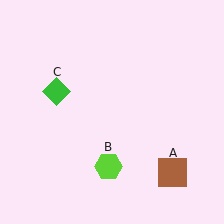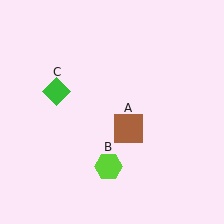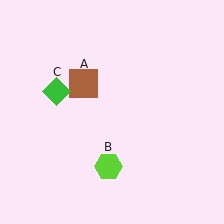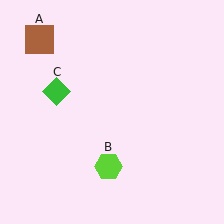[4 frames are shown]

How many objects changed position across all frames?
1 object changed position: brown square (object A).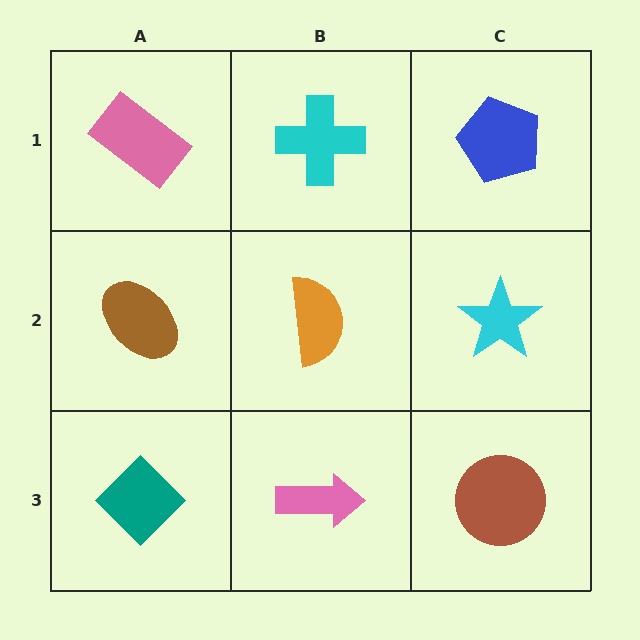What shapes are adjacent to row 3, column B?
An orange semicircle (row 2, column B), a teal diamond (row 3, column A), a brown circle (row 3, column C).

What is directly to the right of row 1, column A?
A cyan cross.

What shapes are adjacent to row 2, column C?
A blue pentagon (row 1, column C), a brown circle (row 3, column C), an orange semicircle (row 2, column B).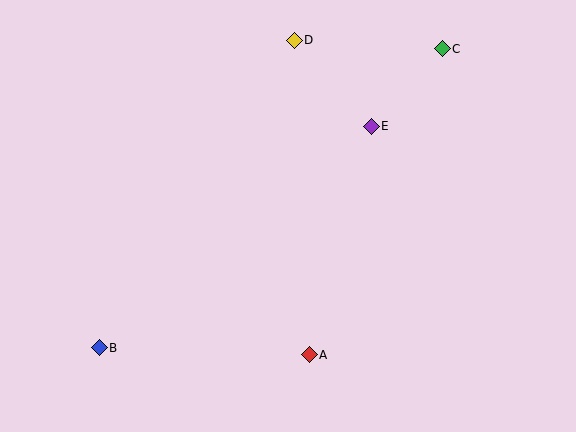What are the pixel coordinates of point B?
Point B is at (99, 348).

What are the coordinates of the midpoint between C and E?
The midpoint between C and E is at (407, 87).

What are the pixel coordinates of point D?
Point D is at (294, 40).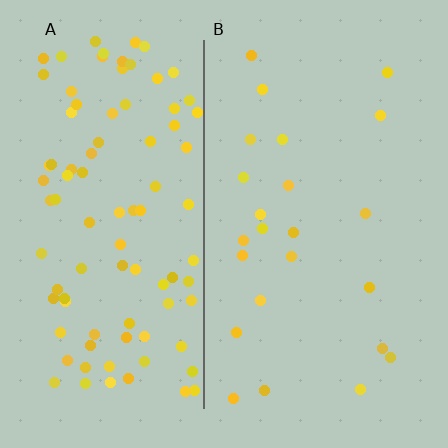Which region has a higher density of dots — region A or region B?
A (the left).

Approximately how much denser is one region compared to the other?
Approximately 4.0× — region A over region B.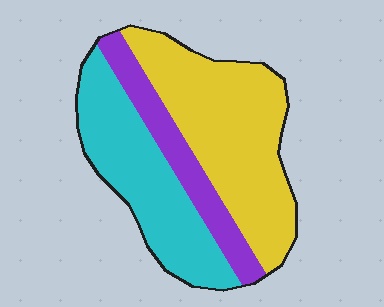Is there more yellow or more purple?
Yellow.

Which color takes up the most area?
Yellow, at roughly 45%.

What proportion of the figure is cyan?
Cyan takes up about one third (1/3) of the figure.